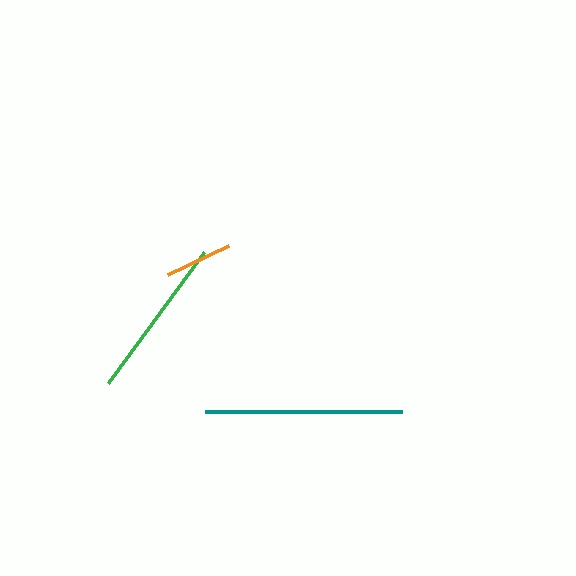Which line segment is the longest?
The teal line is the longest at approximately 198 pixels.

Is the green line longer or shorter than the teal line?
The teal line is longer than the green line.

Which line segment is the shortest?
The orange line is the shortest at approximately 68 pixels.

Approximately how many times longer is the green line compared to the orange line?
The green line is approximately 2.4 times the length of the orange line.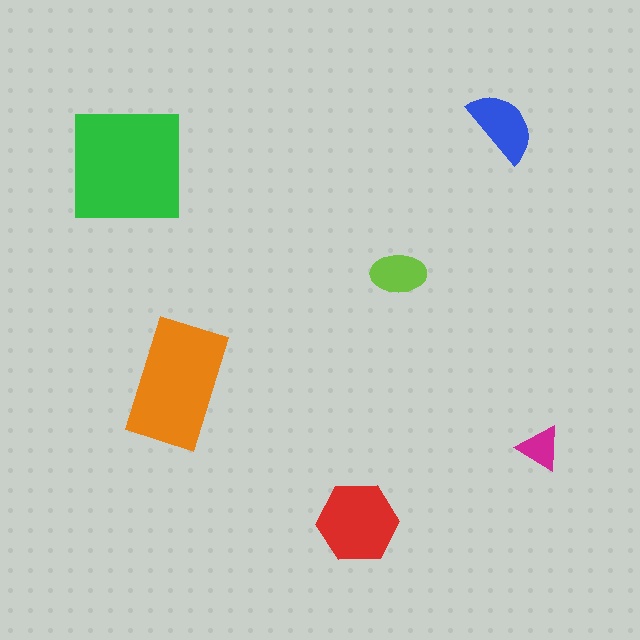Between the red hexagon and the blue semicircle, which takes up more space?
The red hexagon.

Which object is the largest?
The green square.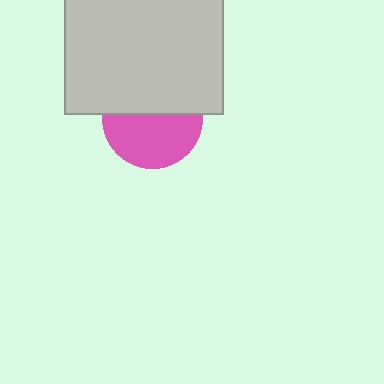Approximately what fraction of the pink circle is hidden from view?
Roughly 47% of the pink circle is hidden behind the light gray rectangle.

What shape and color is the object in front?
The object in front is a light gray rectangle.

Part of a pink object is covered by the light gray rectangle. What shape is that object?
It is a circle.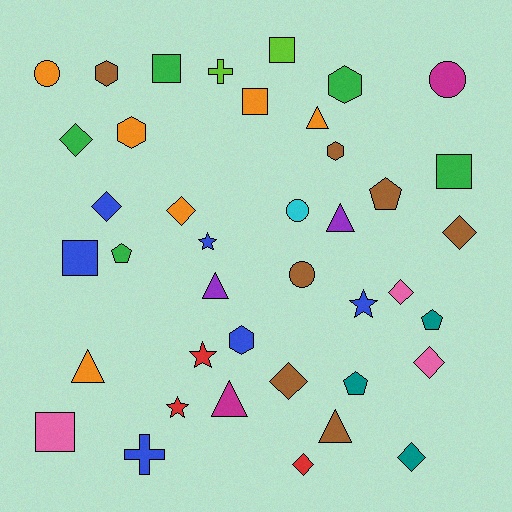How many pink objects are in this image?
There are 3 pink objects.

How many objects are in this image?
There are 40 objects.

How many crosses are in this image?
There are 2 crosses.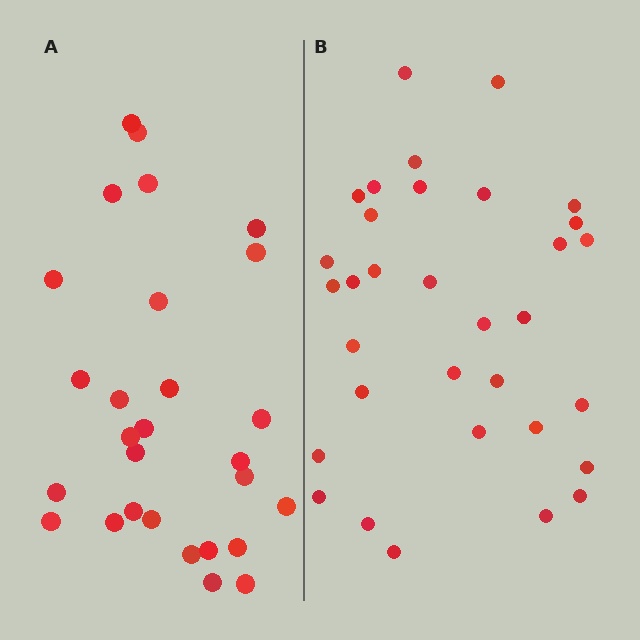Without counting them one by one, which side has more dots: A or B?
Region B (the right region) has more dots.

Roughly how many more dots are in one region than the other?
Region B has about 5 more dots than region A.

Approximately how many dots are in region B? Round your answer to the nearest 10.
About 30 dots. (The exact count is 33, which rounds to 30.)